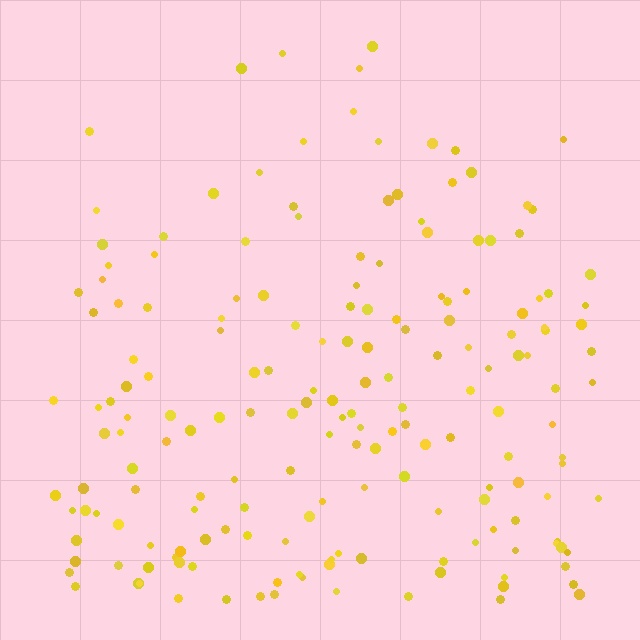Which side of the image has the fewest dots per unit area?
The top.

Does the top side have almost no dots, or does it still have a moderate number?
Still a moderate number, just noticeably fewer than the bottom.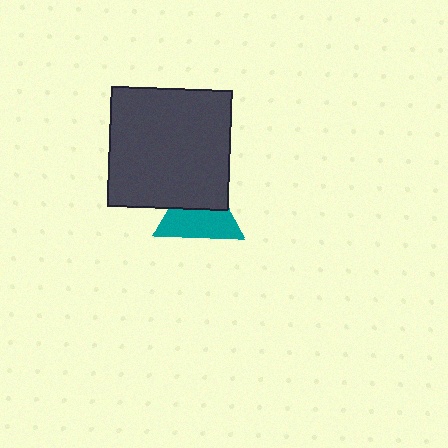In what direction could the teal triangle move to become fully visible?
The teal triangle could move down. That would shift it out from behind the dark gray square entirely.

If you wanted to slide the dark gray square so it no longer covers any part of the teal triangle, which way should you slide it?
Slide it up — that is the most direct way to separate the two shapes.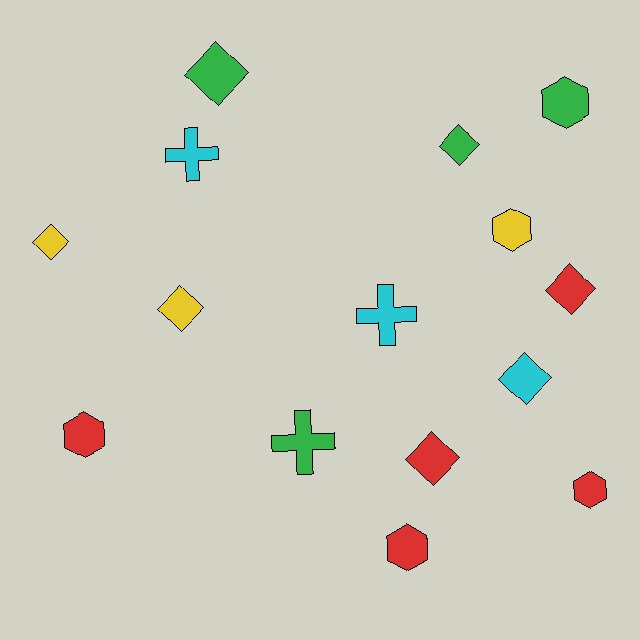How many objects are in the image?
There are 15 objects.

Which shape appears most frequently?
Diamond, with 7 objects.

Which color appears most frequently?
Red, with 5 objects.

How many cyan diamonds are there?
There is 1 cyan diamond.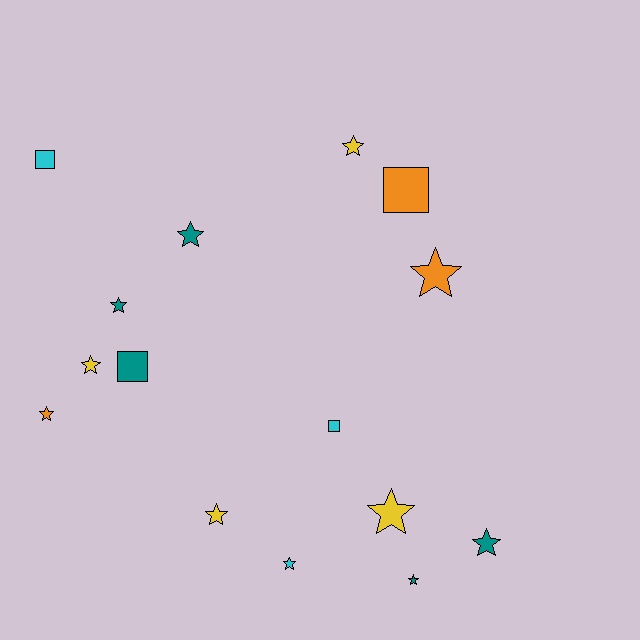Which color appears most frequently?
Teal, with 5 objects.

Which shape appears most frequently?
Star, with 11 objects.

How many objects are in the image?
There are 15 objects.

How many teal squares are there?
There is 1 teal square.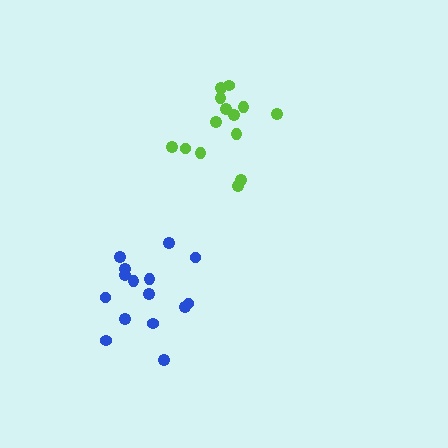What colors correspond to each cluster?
The clusters are colored: lime, blue.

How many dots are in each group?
Group 1: 14 dots, Group 2: 15 dots (29 total).